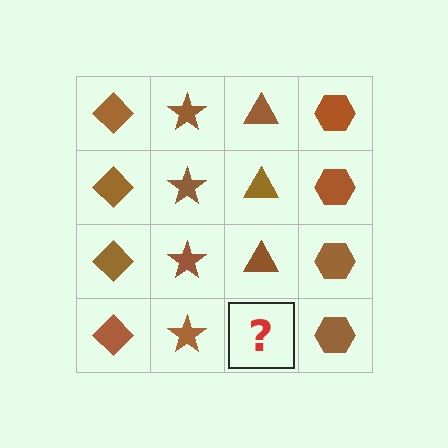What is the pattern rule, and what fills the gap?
The rule is that each column has a consistent shape. The gap should be filled with a brown triangle.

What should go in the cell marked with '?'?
The missing cell should contain a brown triangle.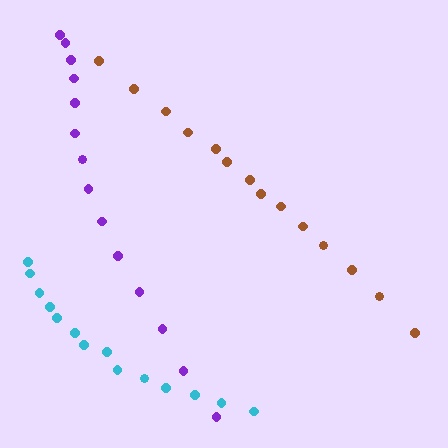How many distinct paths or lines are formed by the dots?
There are 3 distinct paths.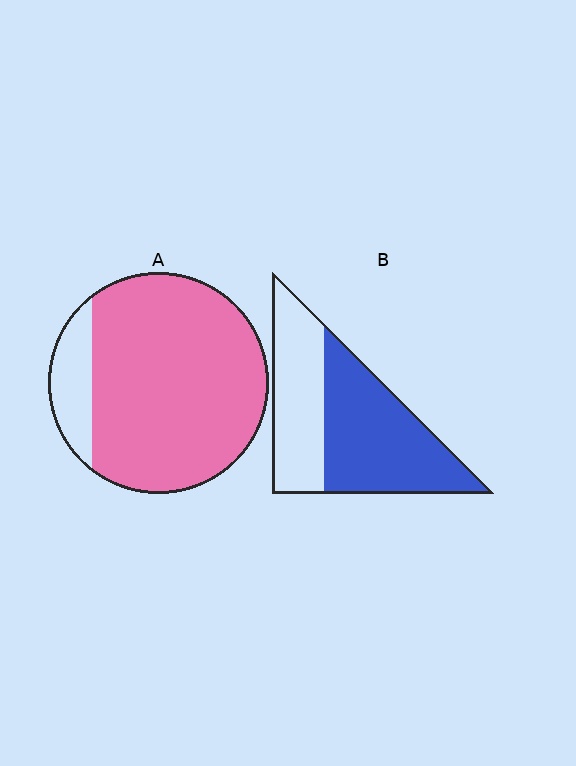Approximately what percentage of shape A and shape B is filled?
A is approximately 85% and B is approximately 60%.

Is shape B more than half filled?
Yes.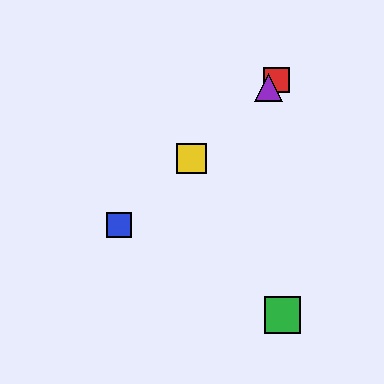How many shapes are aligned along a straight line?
4 shapes (the red square, the blue square, the yellow square, the purple triangle) are aligned along a straight line.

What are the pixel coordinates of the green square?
The green square is at (282, 315).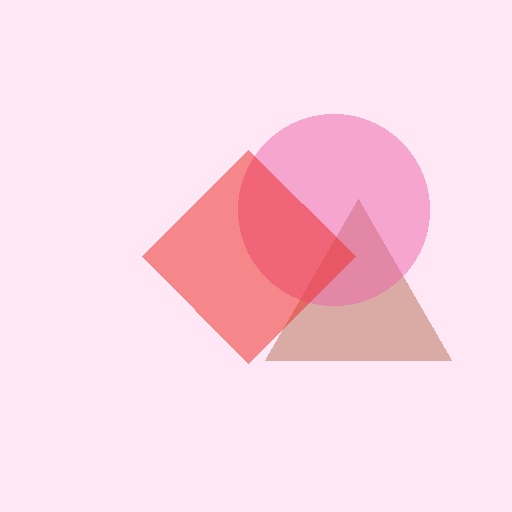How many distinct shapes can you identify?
There are 3 distinct shapes: a brown triangle, a pink circle, a red diamond.